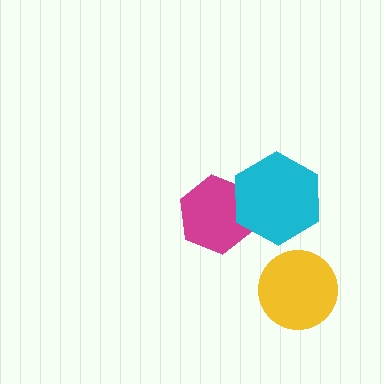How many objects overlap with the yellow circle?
0 objects overlap with the yellow circle.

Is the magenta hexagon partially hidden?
Yes, it is partially covered by another shape.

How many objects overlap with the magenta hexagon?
1 object overlaps with the magenta hexagon.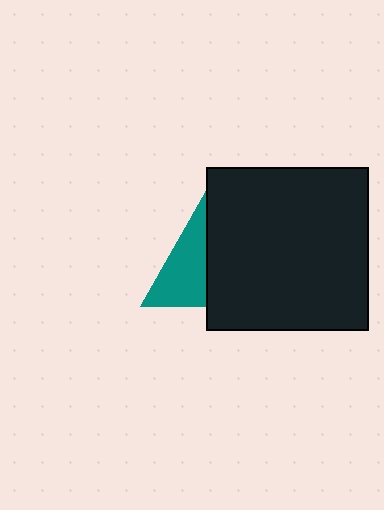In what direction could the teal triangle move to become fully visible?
The teal triangle could move left. That would shift it out from behind the black square entirely.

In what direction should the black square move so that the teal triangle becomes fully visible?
The black square should move right. That is the shortest direction to clear the overlap and leave the teal triangle fully visible.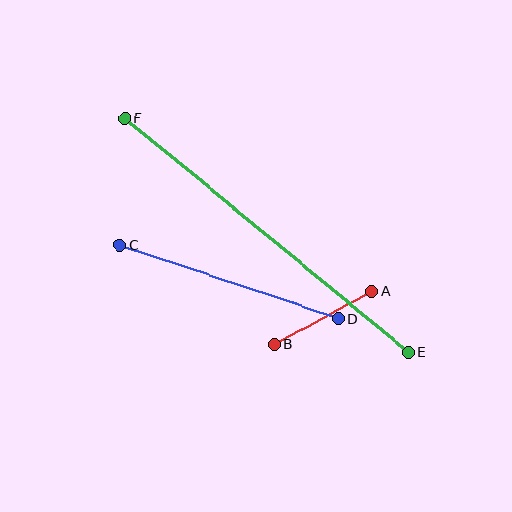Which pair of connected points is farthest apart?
Points E and F are farthest apart.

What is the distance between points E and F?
The distance is approximately 368 pixels.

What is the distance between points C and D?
The distance is approximately 231 pixels.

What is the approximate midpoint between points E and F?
The midpoint is at approximately (266, 235) pixels.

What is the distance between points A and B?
The distance is approximately 111 pixels.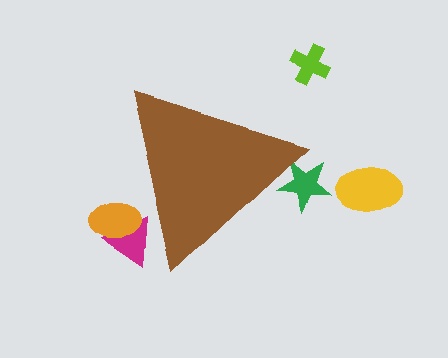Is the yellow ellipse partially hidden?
No, the yellow ellipse is fully visible.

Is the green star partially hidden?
Yes, the green star is partially hidden behind the brown triangle.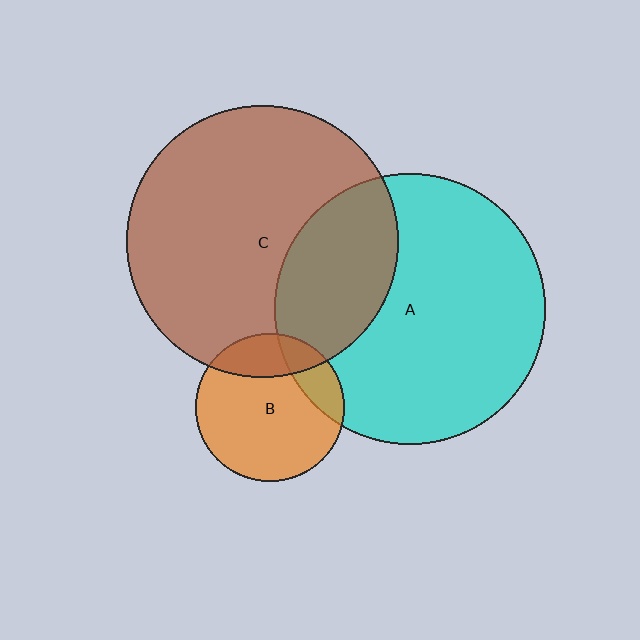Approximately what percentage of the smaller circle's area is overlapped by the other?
Approximately 15%.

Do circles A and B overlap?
Yes.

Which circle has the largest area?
Circle C (brown).